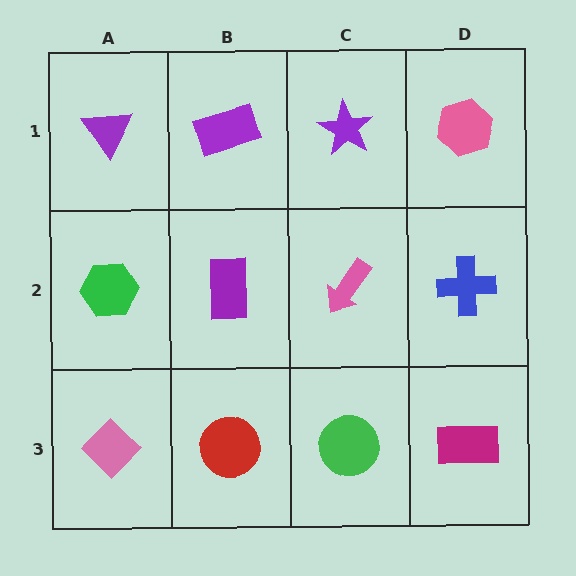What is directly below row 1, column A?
A green hexagon.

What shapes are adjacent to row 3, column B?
A purple rectangle (row 2, column B), a pink diamond (row 3, column A), a green circle (row 3, column C).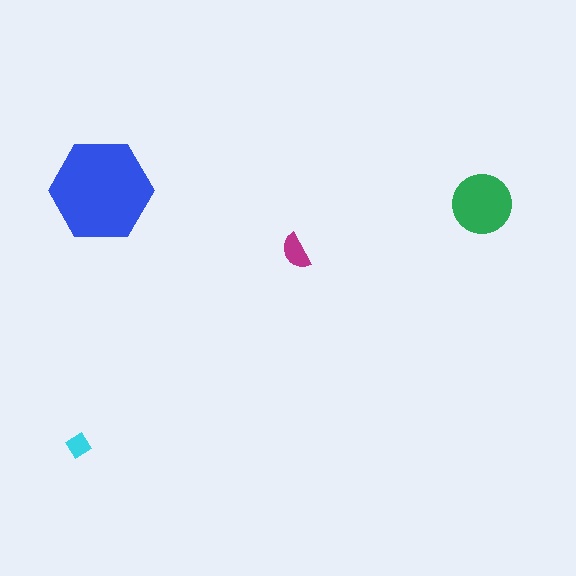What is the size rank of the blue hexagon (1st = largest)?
1st.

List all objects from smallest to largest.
The cyan diamond, the magenta semicircle, the green circle, the blue hexagon.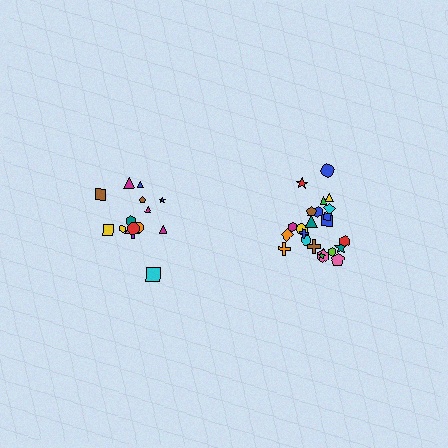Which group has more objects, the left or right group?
The right group.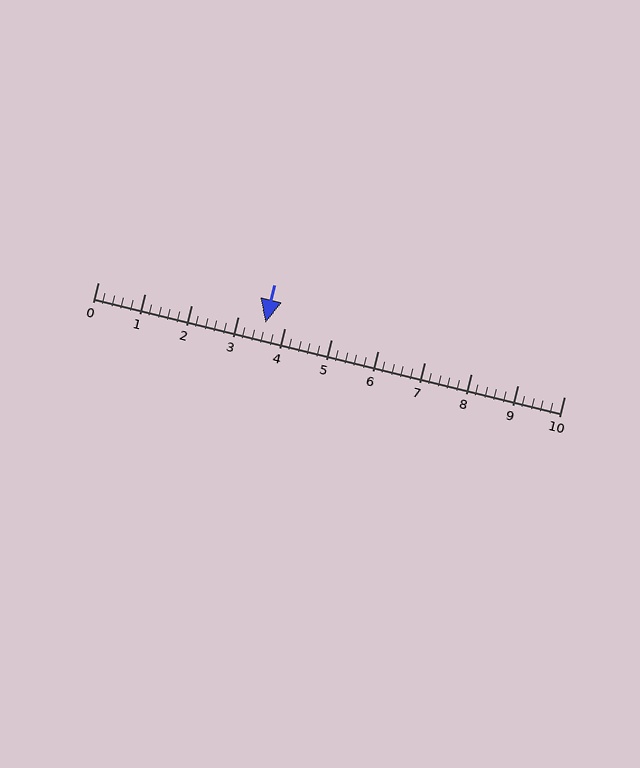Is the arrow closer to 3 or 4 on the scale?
The arrow is closer to 4.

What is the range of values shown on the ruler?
The ruler shows values from 0 to 10.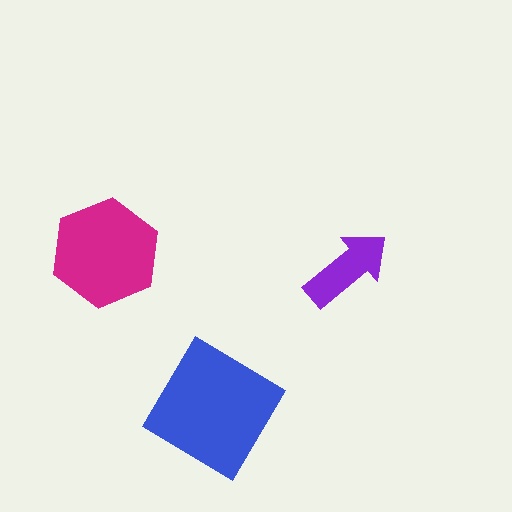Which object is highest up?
The magenta hexagon is topmost.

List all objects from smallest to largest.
The purple arrow, the magenta hexagon, the blue diamond.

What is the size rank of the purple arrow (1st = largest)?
3rd.